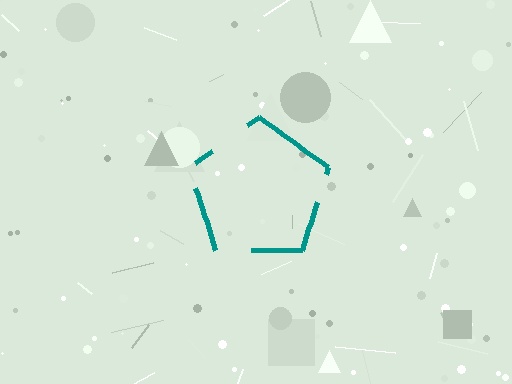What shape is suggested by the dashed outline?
The dashed outline suggests a pentagon.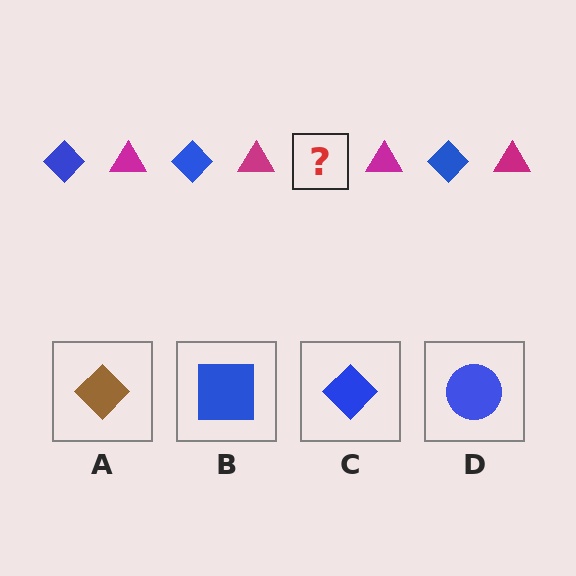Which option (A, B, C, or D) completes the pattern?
C.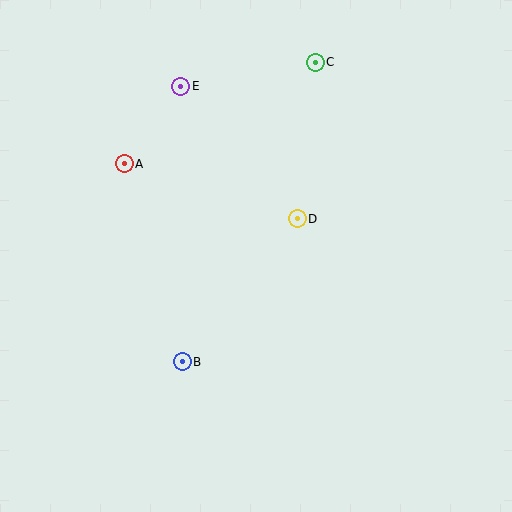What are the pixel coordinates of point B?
Point B is at (182, 362).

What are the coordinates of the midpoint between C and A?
The midpoint between C and A is at (220, 113).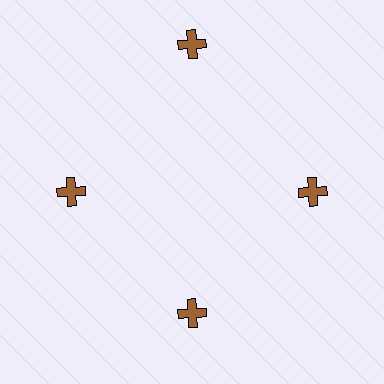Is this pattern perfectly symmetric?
No. The 4 brown crosses are arranged in a ring, but one element near the 12 o'clock position is pushed outward from the center, breaking the 4-fold rotational symmetry.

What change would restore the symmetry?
The symmetry would be restored by moving it inward, back onto the ring so that all 4 crosses sit at equal angles and equal distance from the center.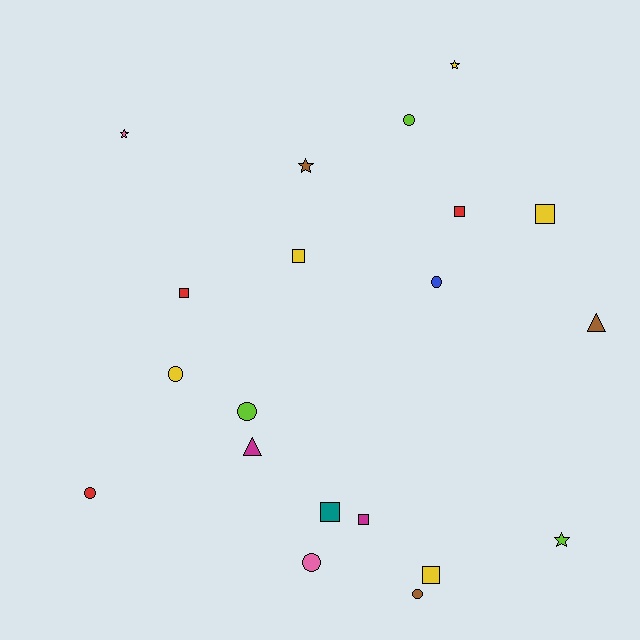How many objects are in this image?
There are 20 objects.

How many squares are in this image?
There are 7 squares.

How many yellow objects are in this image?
There are 5 yellow objects.